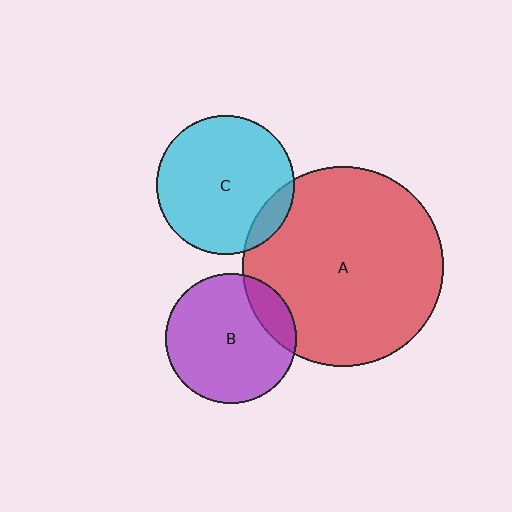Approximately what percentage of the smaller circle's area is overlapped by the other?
Approximately 10%.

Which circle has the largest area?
Circle A (red).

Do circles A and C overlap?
Yes.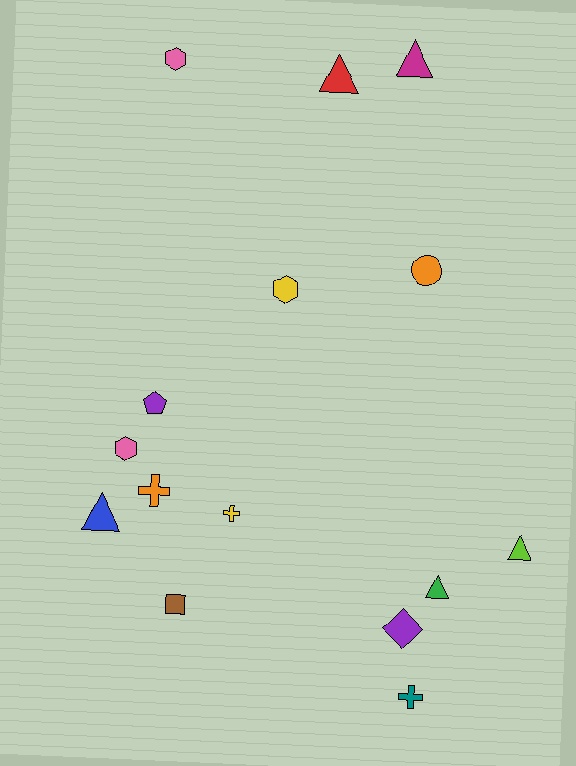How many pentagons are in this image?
There is 1 pentagon.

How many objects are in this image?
There are 15 objects.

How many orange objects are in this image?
There are 2 orange objects.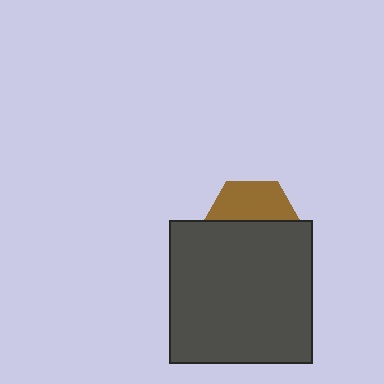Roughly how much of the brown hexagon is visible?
A small part of it is visible (roughly 41%).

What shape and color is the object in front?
The object in front is a dark gray square.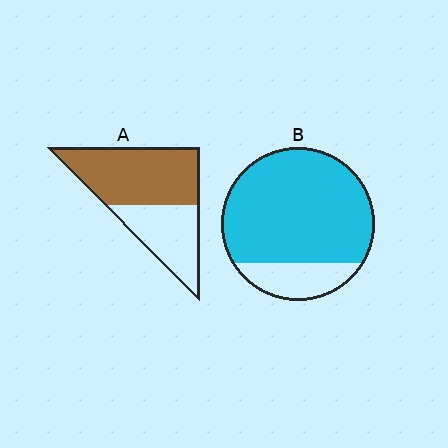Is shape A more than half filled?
Yes.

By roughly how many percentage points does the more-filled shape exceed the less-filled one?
By roughly 20 percentage points (B over A).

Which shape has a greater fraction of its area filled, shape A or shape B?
Shape B.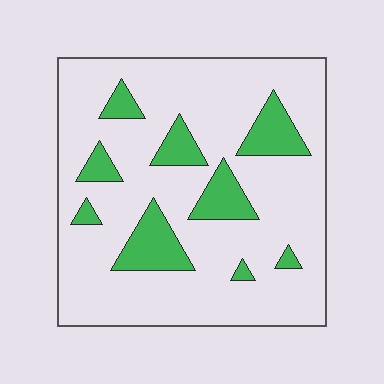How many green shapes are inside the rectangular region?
9.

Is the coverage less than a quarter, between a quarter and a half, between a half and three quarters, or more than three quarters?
Less than a quarter.